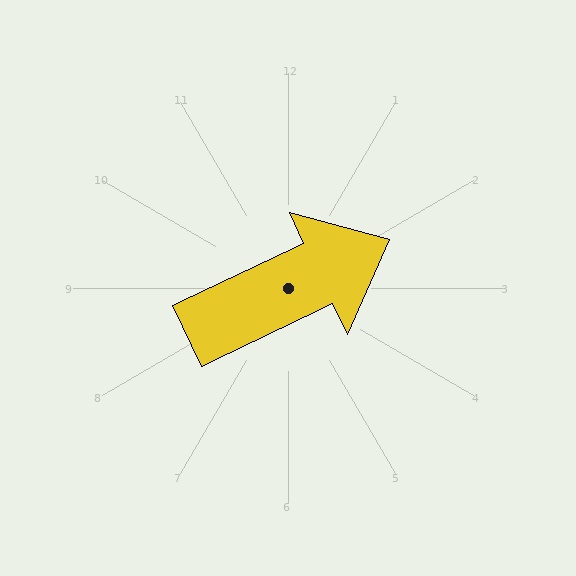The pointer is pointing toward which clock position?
Roughly 2 o'clock.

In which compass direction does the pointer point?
Northeast.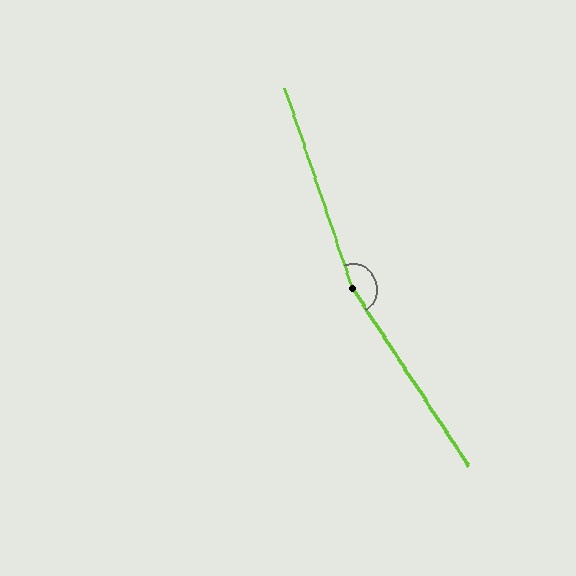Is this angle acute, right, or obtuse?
It is obtuse.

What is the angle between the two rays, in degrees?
Approximately 165 degrees.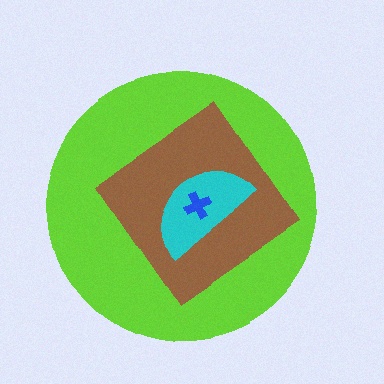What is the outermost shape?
The lime circle.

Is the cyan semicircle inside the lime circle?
Yes.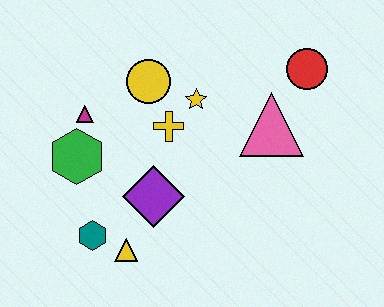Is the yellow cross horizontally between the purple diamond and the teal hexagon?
No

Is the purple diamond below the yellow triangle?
No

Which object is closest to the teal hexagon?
The yellow triangle is closest to the teal hexagon.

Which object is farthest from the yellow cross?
The red circle is farthest from the yellow cross.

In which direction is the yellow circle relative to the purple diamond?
The yellow circle is above the purple diamond.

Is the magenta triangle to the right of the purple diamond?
No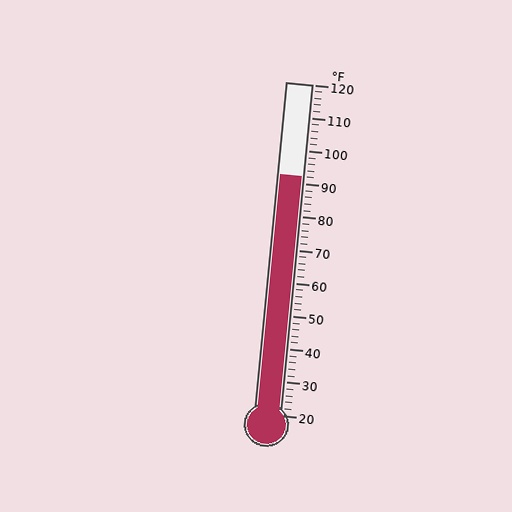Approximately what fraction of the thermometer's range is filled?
The thermometer is filled to approximately 70% of its range.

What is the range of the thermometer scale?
The thermometer scale ranges from 20°F to 120°F.